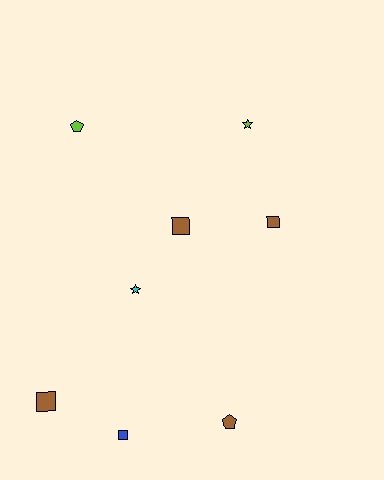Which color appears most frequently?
Brown, with 4 objects.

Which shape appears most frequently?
Square, with 4 objects.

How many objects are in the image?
There are 8 objects.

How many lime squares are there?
There are no lime squares.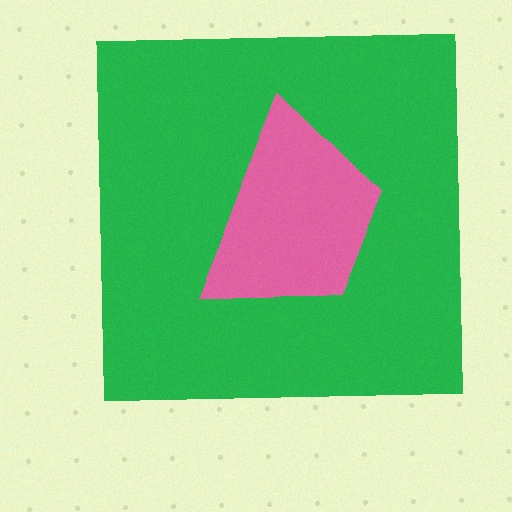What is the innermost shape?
The pink trapezoid.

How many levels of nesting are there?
2.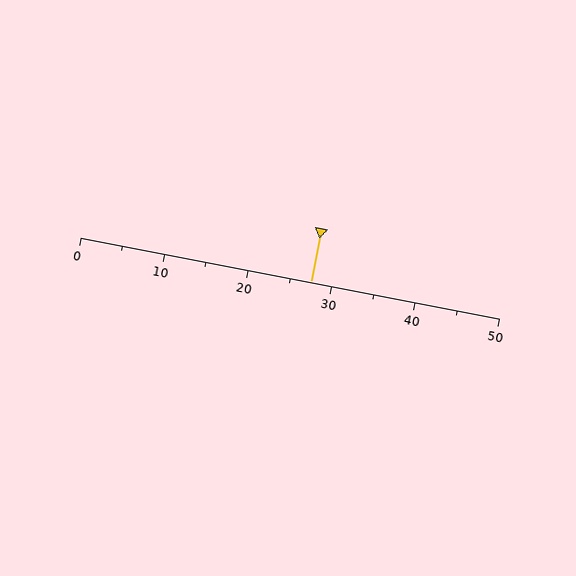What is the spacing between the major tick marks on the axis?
The major ticks are spaced 10 apart.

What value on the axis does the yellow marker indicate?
The marker indicates approximately 27.5.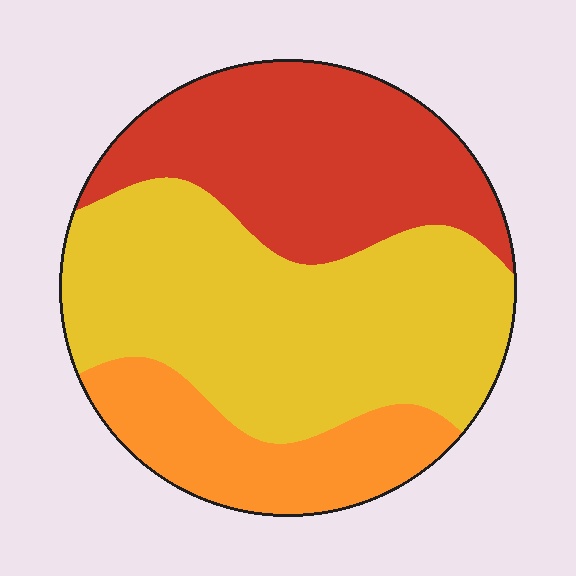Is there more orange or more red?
Red.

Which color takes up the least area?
Orange, at roughly 20%.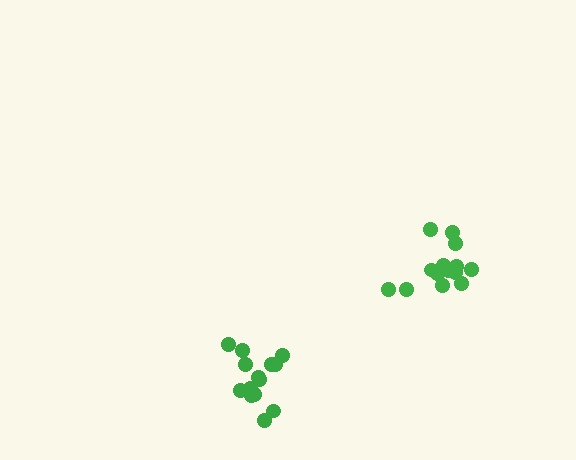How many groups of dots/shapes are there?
There are 2 groups.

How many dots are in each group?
Group 1: 14 dots, Group 2: 14 dots (28 total).